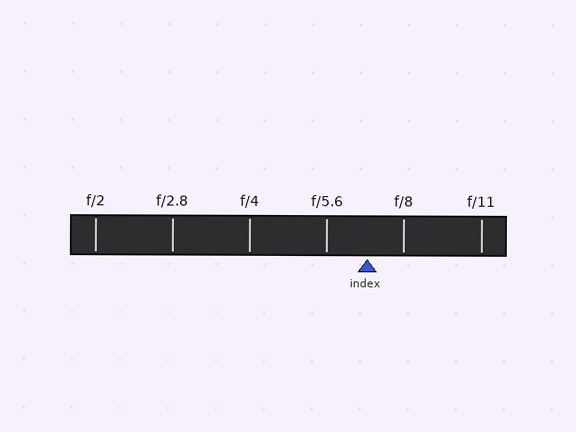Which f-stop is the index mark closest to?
The index mark is closest to f/8.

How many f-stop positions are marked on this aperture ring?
There are 6 f-stop positions marked.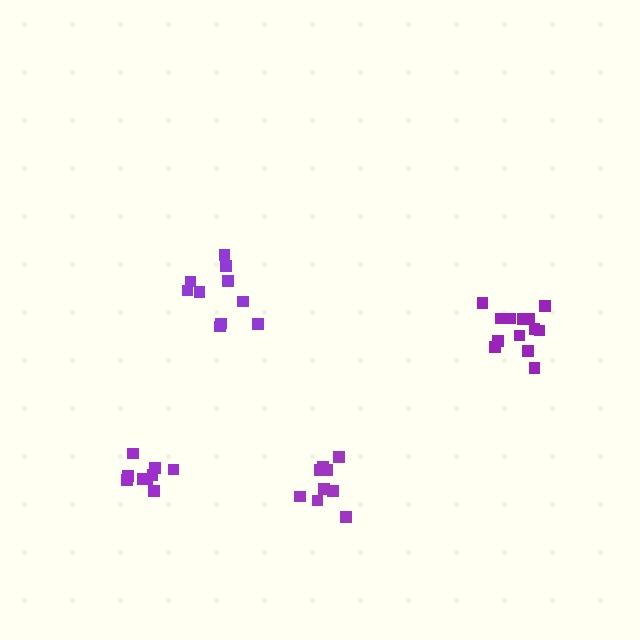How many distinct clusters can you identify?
There are 4 distinct clusters.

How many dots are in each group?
Group 1: 10 dots, Group 2: 9 dots, Group 3: 14 dots, Group 4: 9 dots (42 total).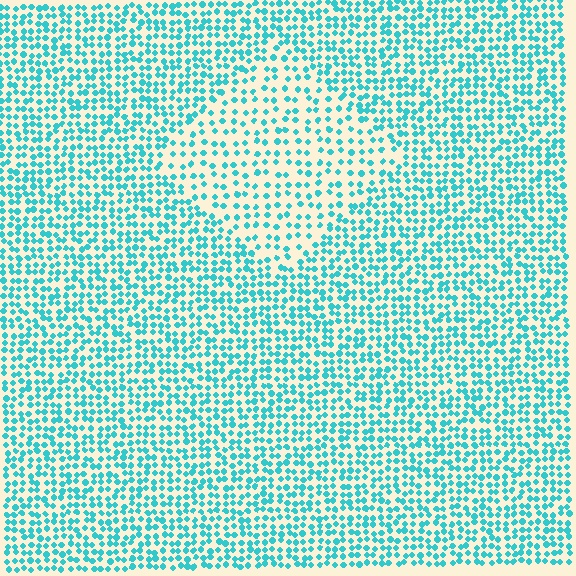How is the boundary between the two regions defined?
The boundary is defined by a change in element density (approximately 1.8x ratio). All elements are the same color, size, and shape.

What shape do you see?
I see a diamond.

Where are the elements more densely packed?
The elements are more densely packed outside the diamond boundary.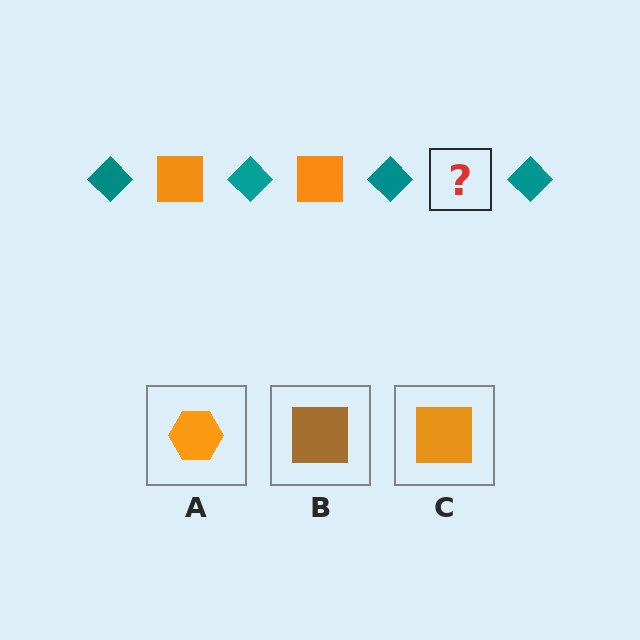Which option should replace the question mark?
Option C.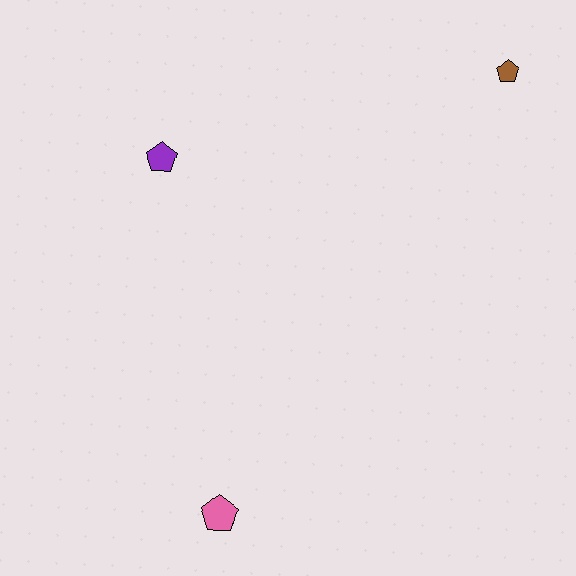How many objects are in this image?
There are 3 objects.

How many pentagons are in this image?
There are 3 pentagons.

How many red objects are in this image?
There are no red objects.